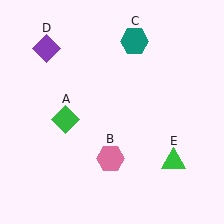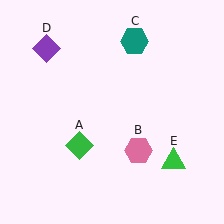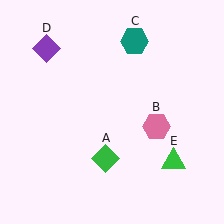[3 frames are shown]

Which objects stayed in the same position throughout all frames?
Teal hexagon (object C) and purple diamond (object D) and green triangle (object E) remained stationary.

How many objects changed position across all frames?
2 objects changed position: green diamond (object A), pink hexagon (object B).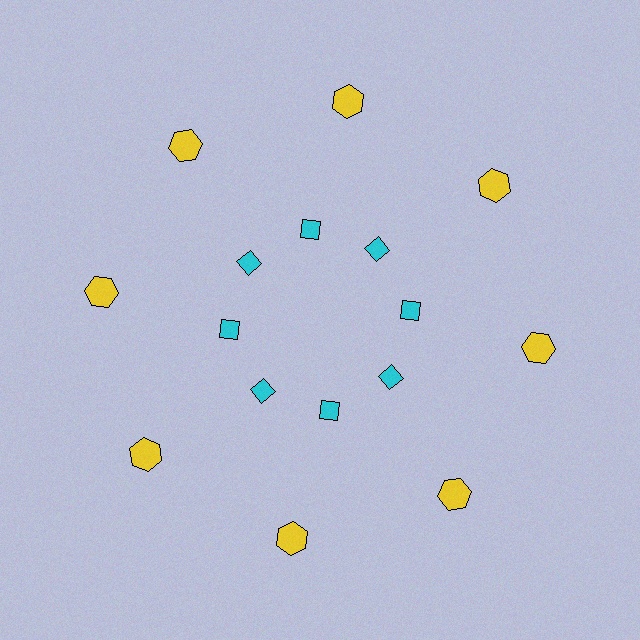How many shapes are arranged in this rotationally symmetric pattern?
There are 16 shapes, arranged in 8 groups of 2.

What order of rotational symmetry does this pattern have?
This pattern has 8-fold rotational symmetry.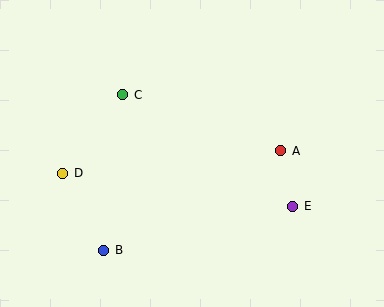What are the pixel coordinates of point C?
Point C is at (123, 95).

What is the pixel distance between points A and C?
The distance between A and C is 167 pixels.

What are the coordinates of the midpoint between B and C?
The midpoint between B and C is at (113, 173).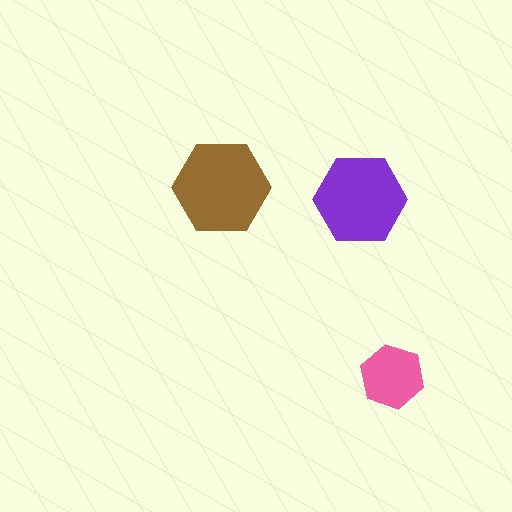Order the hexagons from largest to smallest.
the brown one, the purple one, the pink one.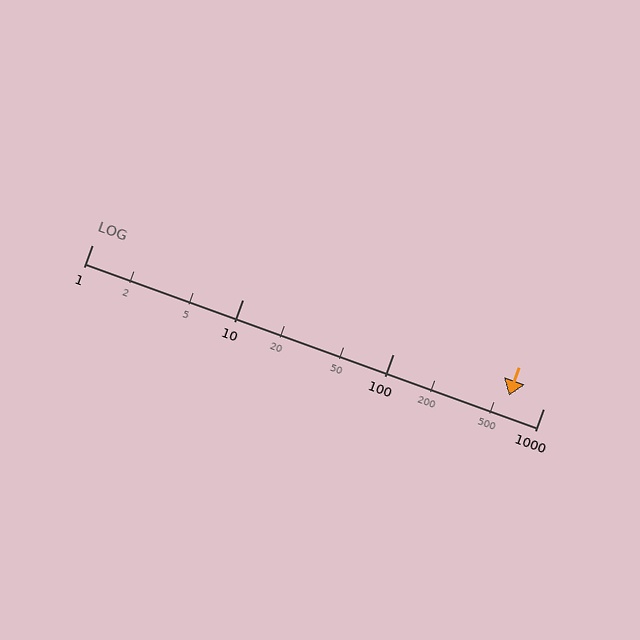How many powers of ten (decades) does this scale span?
The scale spans 3 decades, from 1 to 1000.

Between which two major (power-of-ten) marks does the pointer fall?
The pointer is between 100 and 1000.